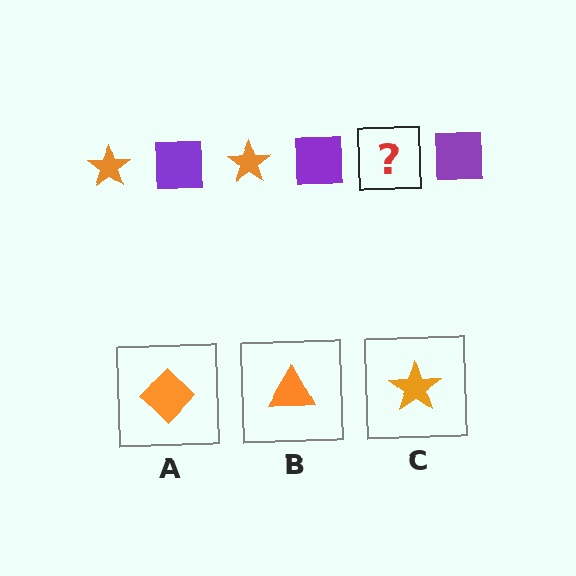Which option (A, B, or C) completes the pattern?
C.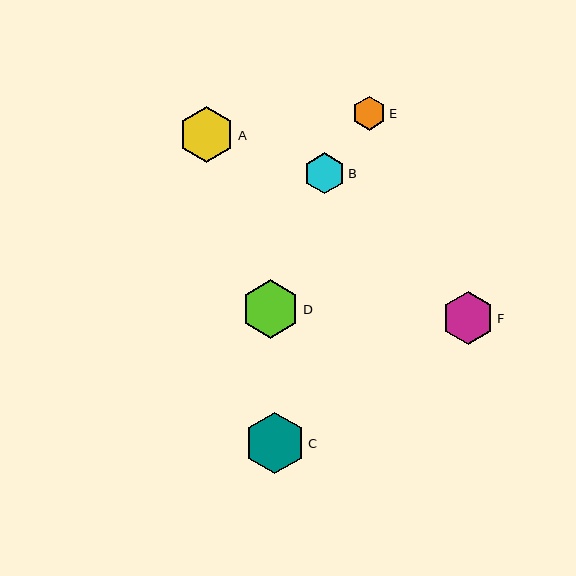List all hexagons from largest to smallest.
From largest to smallest: C, D, A, F, B, E.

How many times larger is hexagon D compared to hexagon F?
Hexagon D is approximately 1.1 times the size of hexagon F.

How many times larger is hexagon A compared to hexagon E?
Hexagon A is approximately 1.7 times the size of hexagon E.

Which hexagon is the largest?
Hexagon C is the largest with a size of approximately 61 pixels.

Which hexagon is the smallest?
Hexagon E is the smallest with a size of approximately 34 pixels.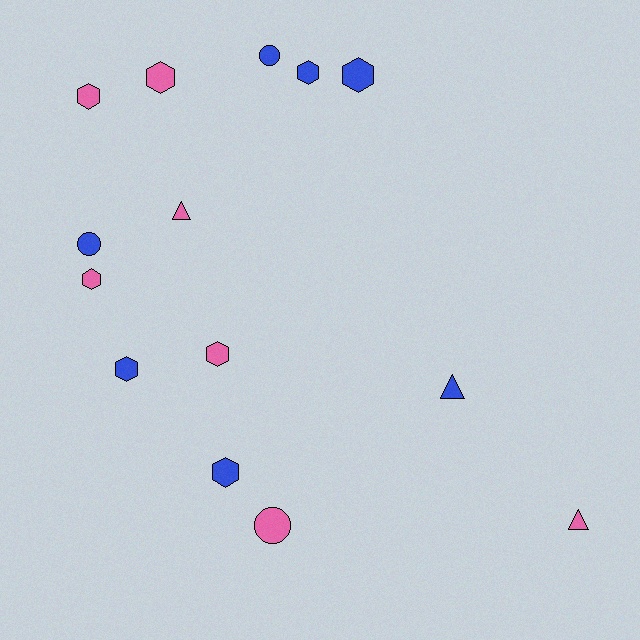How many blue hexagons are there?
There are 4 blue hexagons.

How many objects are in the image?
There are 14 objects.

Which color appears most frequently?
Blue, with 7 objects.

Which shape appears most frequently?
Hexagon, with 8 objects.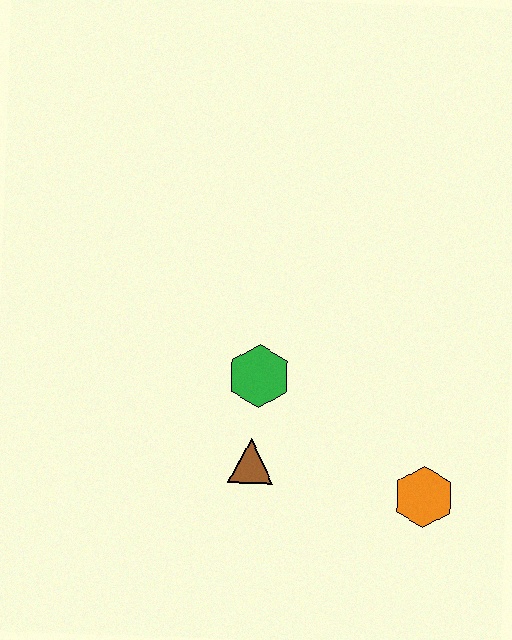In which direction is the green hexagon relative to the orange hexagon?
The green hexagon is to the left of the orange hexagon.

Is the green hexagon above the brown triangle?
Yes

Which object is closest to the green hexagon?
The brown triangle is closest to the green hexagon.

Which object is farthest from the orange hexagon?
The green hexagon is farthest from the orange hexagon.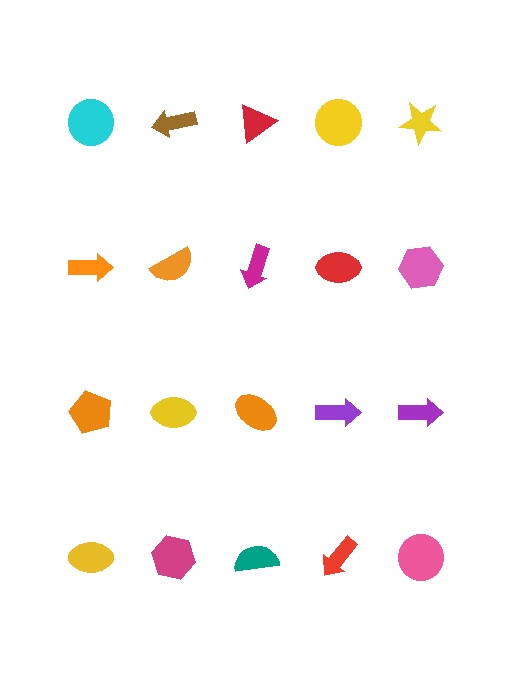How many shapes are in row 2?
5 shapes.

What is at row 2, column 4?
A red ellipse.